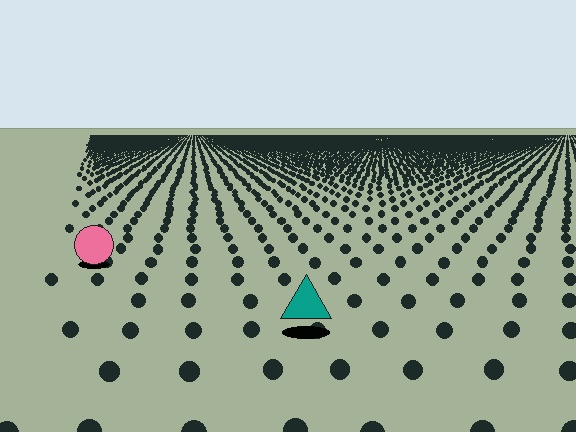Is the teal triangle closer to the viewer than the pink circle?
Yes. The teal triangle is closer — you can tell from the texture gradient: the ground texture is coarser near it.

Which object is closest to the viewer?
The teal triangle is closest. The texture marks near it are larger and more spread out.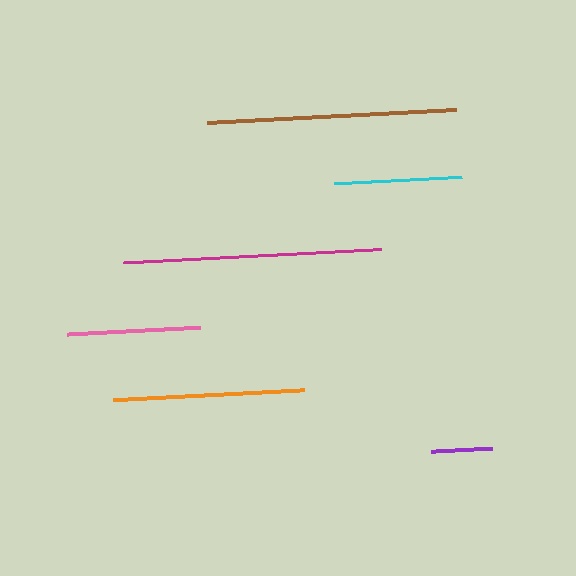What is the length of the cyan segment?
The cyan segment is approximately 129 pixels long.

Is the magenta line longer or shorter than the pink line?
The magenta line is longer than the pink line.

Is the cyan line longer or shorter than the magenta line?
The magenta line is longer than the cyan line.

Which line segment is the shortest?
The purple line is the shortest at approximately 61 pixels.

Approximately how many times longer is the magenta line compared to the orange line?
The magenta line is approximately 1.3 times the length of the orange line.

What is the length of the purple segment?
The purple segment is approximately 61 pixels long.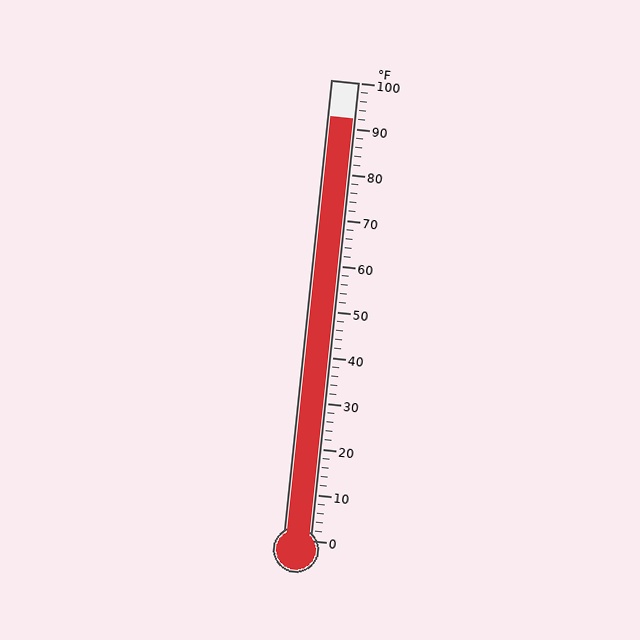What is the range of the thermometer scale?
The thermometer scale ranges from 0°F to 100°F.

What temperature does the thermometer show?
The thermometer shows approximately 92°F.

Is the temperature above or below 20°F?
The temperature is above 20°F.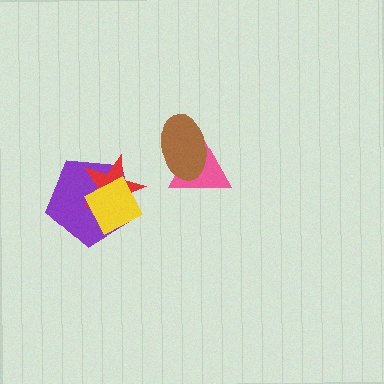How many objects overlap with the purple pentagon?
2 objects overlap with the purple pentagon.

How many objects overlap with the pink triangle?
1 object overlaps with the pink triangle.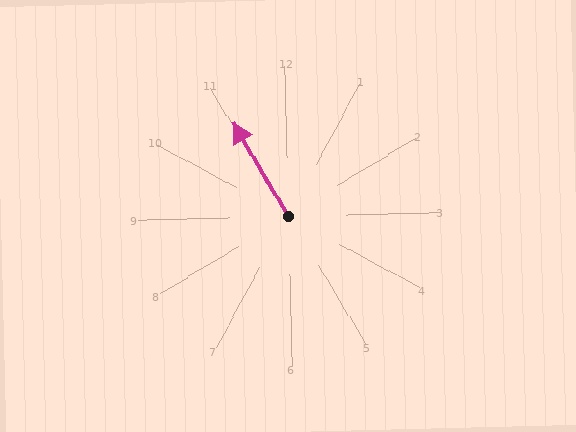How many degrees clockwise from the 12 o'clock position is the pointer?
Approximately 331 degrees.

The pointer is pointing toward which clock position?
Roughly 11 o'clock.